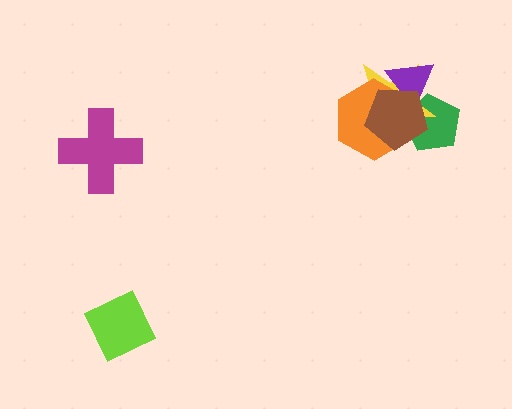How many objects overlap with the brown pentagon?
4 objects overlap with the brown pentagon.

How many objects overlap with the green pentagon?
4 objects overlap with the green pentagon.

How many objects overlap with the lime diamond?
0 objects overlap with the lime diamond.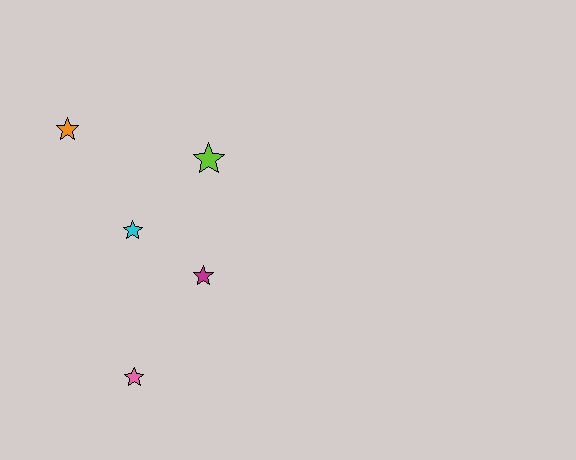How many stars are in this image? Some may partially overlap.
There are 5 stars.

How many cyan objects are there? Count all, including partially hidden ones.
There is 1 cyan object.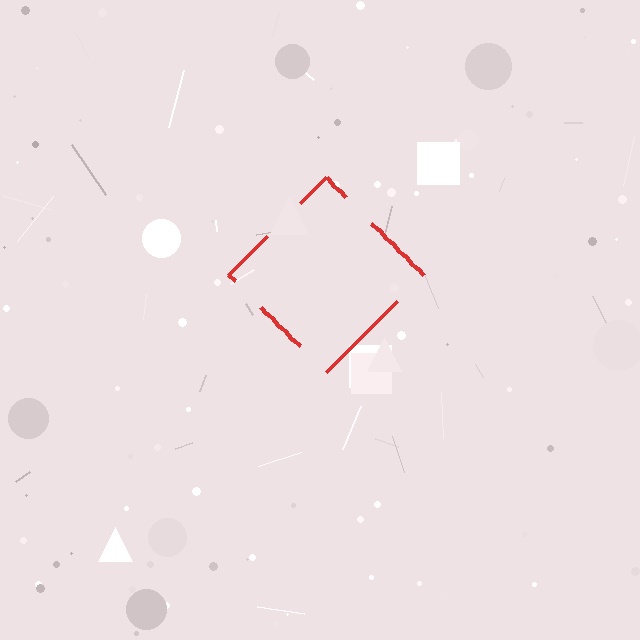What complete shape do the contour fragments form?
The contour fragments form a diamond.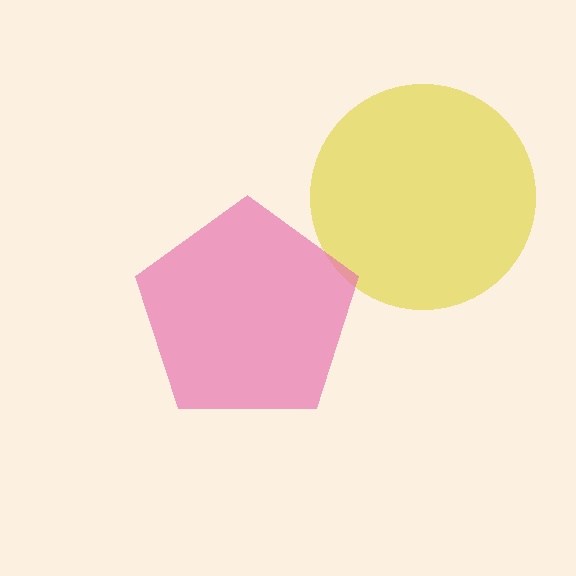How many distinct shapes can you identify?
There are 2 distinct shapes: a yellow circle, a pink pentagon.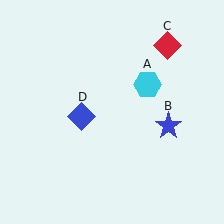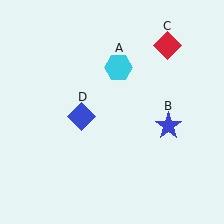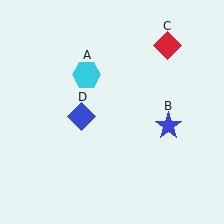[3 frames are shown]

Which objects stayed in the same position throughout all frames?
Blue star (object B) and red diamond (object C) and blue diamond (object D) remained stationary.